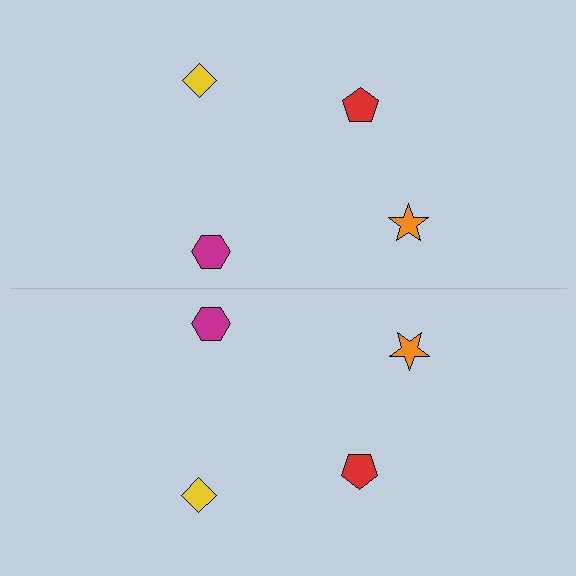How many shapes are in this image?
There are 8 shapes in this image.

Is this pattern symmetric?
Yes, this pattern has bilateral (reflection) symmetry.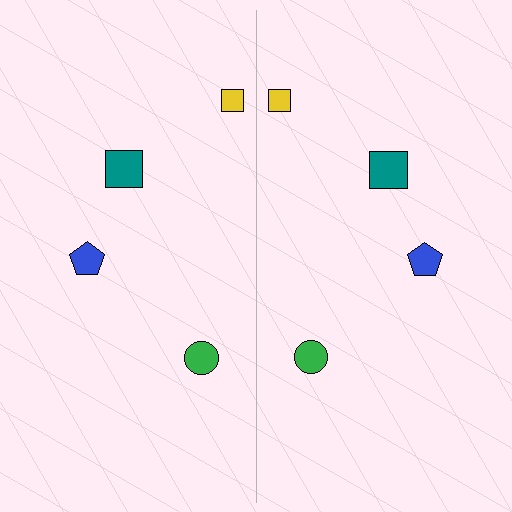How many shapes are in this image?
There are 8 shapes in this image.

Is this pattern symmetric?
Yes, this pattern has bilateral (reflection) symmetry.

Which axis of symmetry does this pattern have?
The pattern has a vertical axis of symmetry running through the center of the image.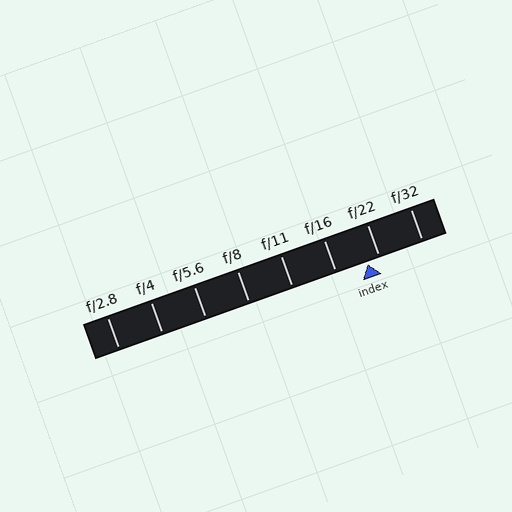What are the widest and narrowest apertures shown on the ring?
The widest aperture shown is f/2.8 and the narrowest is f/32.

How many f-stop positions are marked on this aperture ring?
There are 8 f-stop positions marked.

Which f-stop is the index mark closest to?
The index mark is closest to f/22.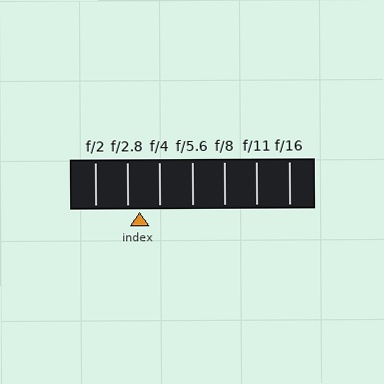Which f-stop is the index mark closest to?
The index mark is closest to f/2.8.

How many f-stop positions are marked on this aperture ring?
There are 7 f-stop positions marked.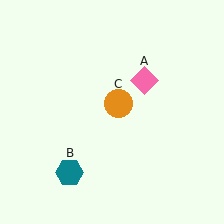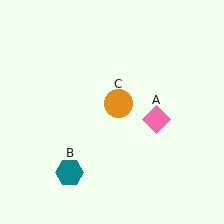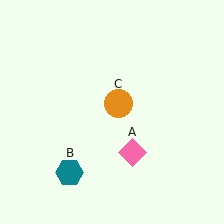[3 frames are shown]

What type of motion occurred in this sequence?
The pink diamond (object A) rotated clockwise around the center of the scene.